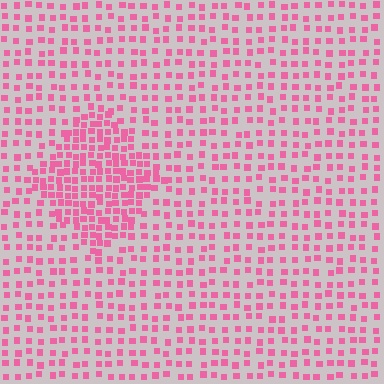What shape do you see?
I see a diamond.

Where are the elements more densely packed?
The elements are more densely packed inside the diamond boundary.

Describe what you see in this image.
The image contains small pink elements arranged at two different densities. A diamond-shaped region is visible where the elements are more densely packed than the surrounding area.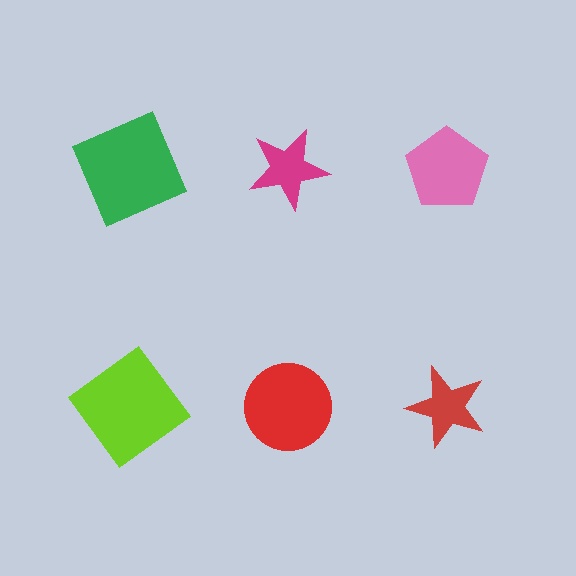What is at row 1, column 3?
A pink pentagon.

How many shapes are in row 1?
3 shapes.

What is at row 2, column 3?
A red star.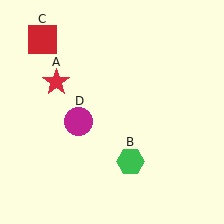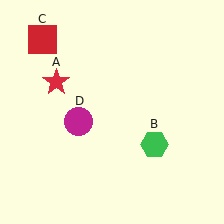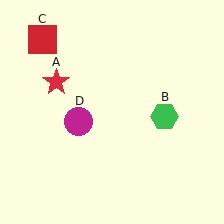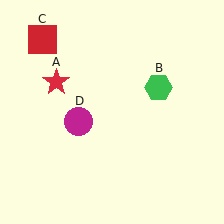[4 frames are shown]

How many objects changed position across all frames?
1 object changed position: green hexagon (object B).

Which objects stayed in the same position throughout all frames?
Red star (object A) and red square (object C) and magenta circle (object D) remained stationary.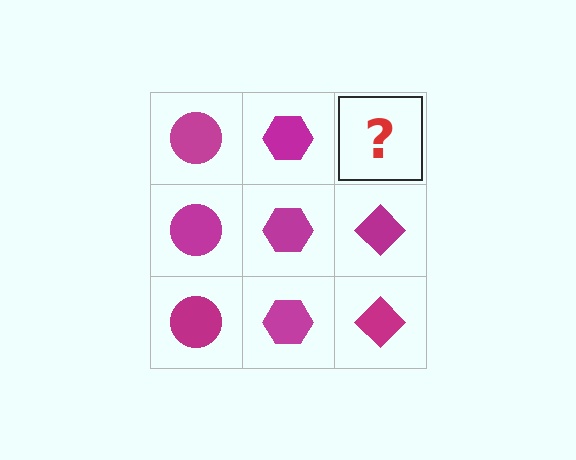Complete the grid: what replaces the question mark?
The question mark should be replaced with a magenta diamond.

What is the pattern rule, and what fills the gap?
The rule is that each column has a consistent shape. The gap should be filled with a magenta diamond.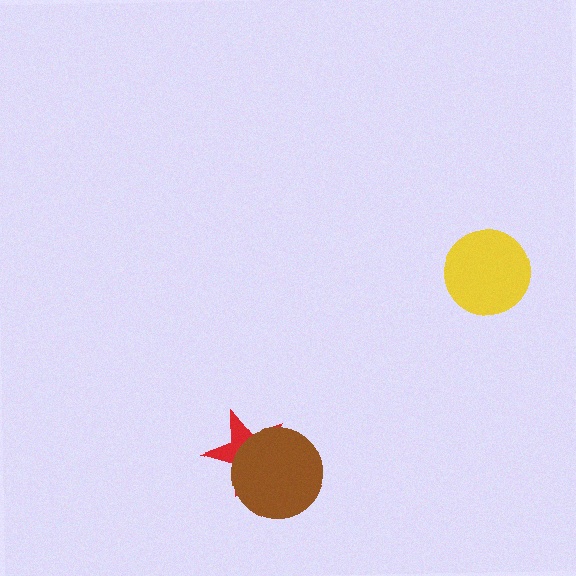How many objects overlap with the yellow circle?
0 objects overlap with the yellow circle.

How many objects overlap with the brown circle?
1 object overlaps with the brown circle.